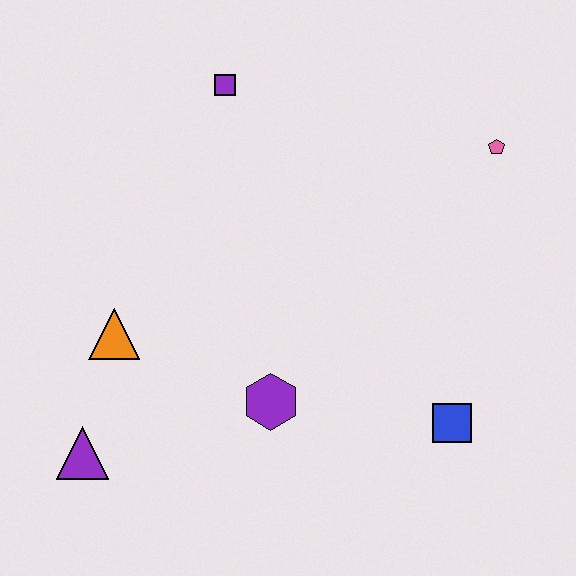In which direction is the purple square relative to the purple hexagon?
The purple square is above the purple hexagon.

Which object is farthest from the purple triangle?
The pink pentagon is farthest from the purple triangle.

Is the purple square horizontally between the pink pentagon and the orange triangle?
Yes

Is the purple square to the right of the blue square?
No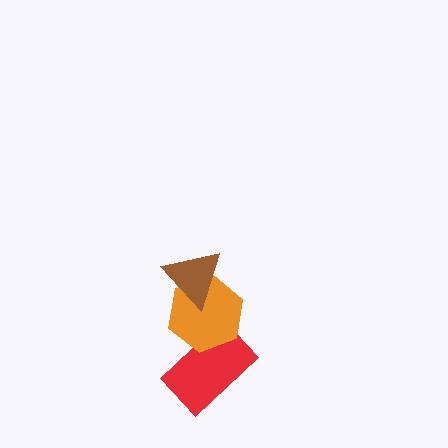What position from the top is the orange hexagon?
The orange hexagon is 2nd from the top.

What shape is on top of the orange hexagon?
The brown triangle is on top of the orange hexagon.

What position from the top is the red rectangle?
The red rectangle is 3rd from the top.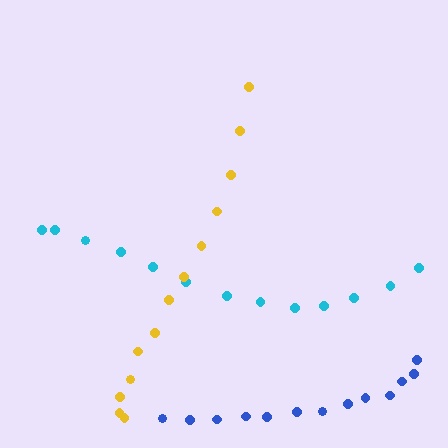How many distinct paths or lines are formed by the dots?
There are 3 distinct paths.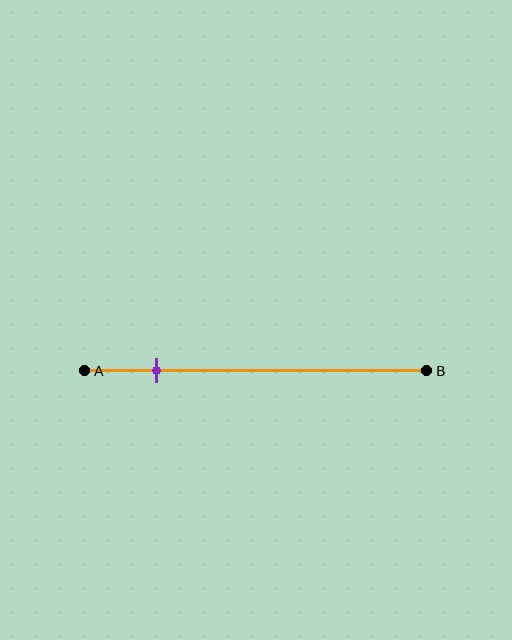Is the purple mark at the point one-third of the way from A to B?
No, the mark is at about 20% from A, not at the 33% one-third point.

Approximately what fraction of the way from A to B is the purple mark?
The purple mark is approximately 20% of the way from A to B.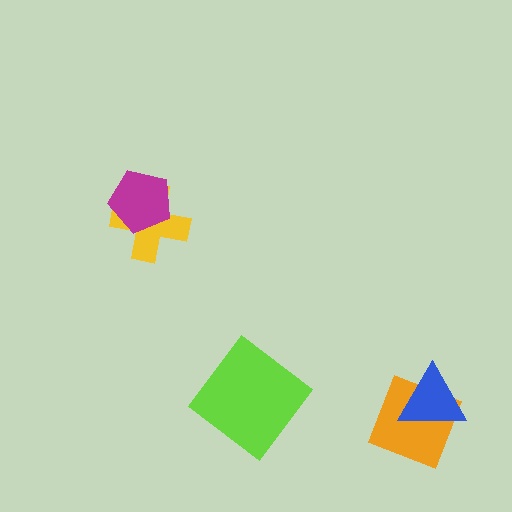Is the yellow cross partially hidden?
Yes, it is partially covered by another shape.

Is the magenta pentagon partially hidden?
No, no other shape covers it.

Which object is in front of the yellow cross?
The magenta pentagon is in front of the yellow cross.